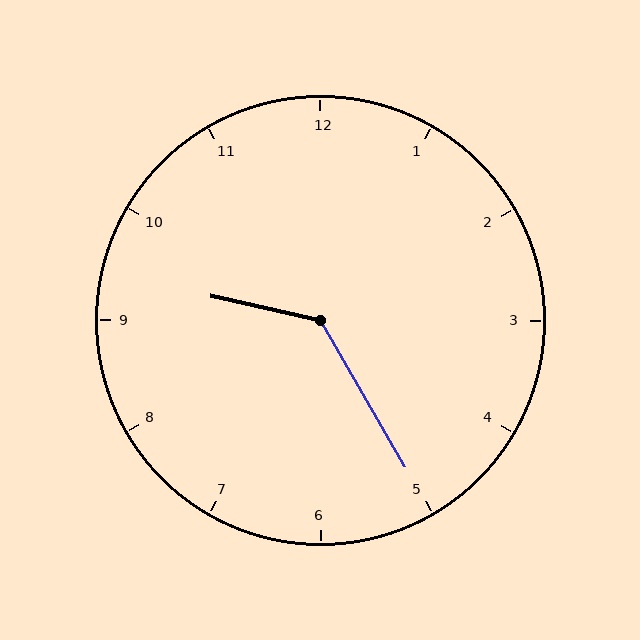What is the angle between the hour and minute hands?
Approximately 132 degrees.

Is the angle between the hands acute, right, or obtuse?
It is obtuse.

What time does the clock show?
9:25.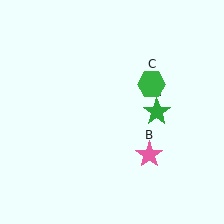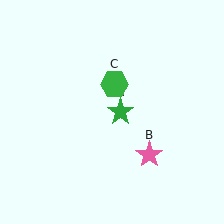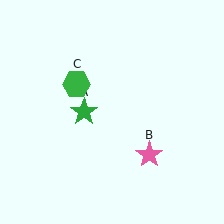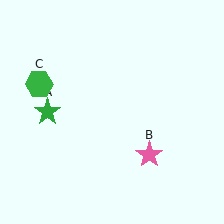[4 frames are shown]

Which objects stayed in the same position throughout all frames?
Pink star (object B) remained stationary.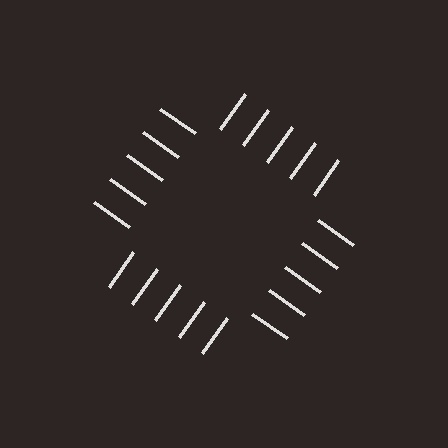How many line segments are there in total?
20 — 5 along each of the 4 edges.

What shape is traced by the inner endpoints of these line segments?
An illusory square — the line segments terminate on its edges but no continuous stroke is drawn.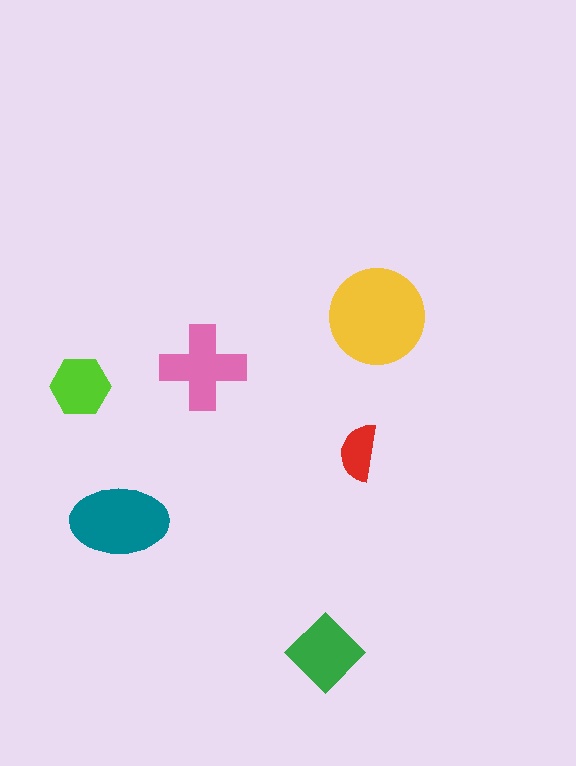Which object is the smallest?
The red semicircle.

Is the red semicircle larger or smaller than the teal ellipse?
Smaller.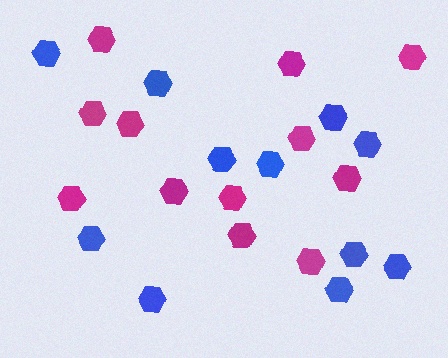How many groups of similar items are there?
There are 2 groups: one group of blue hexagons (11) and one group of magenta hexagons (12).